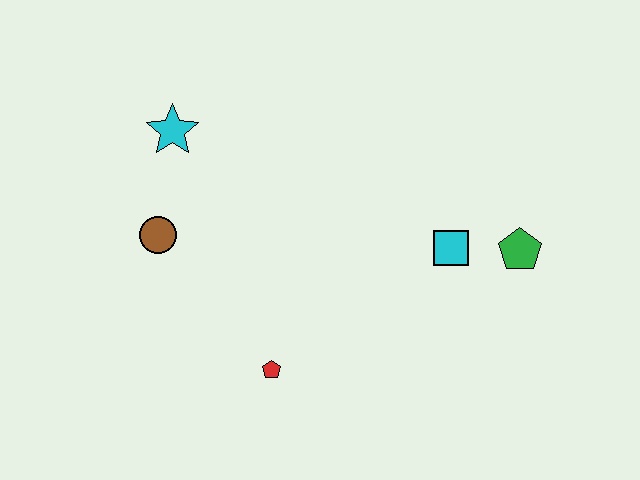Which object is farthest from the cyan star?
The green pentagon is farthest from the cyan star.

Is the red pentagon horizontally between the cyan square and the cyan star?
Yes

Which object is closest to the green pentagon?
The cyan square is closest to the green pentagon.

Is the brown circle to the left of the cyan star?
Yes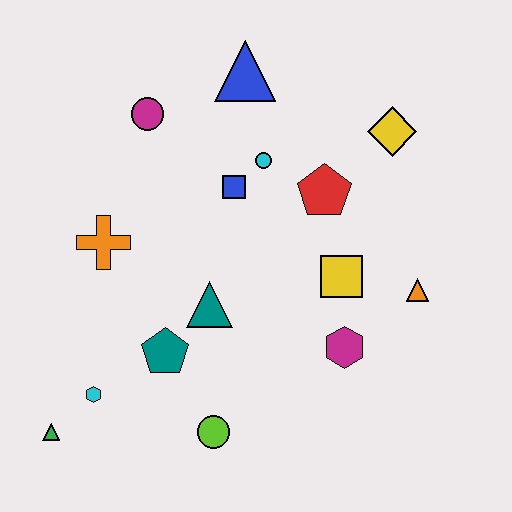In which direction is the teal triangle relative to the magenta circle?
The teal triangle is below the magenta circle.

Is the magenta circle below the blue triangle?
Yes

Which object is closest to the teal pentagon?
The teal triangle is closest to the teal pentagon.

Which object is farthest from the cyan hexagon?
The yellow diamond is farthest from the cyan hexagon.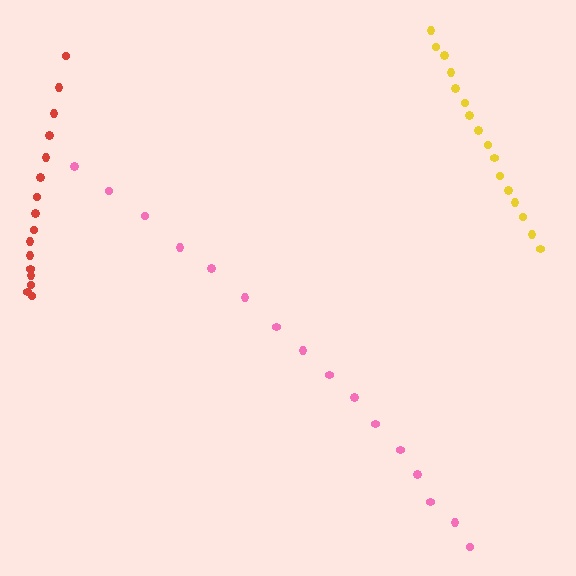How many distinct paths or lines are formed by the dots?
There are 3 distinct paths.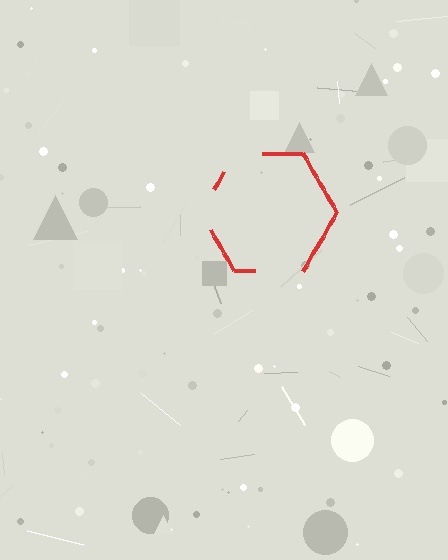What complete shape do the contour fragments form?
The contour fragments form a hexagon.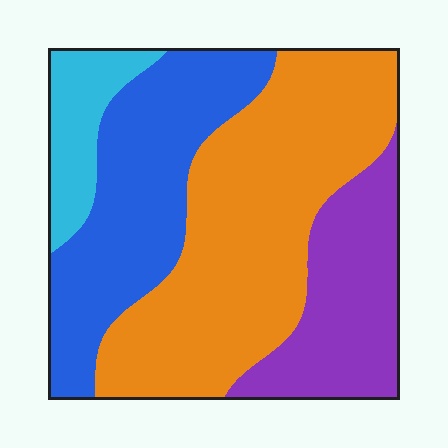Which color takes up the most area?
Orange, at roughly 45%.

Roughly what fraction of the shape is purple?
Purple takes up about one fifth (1/5) of the shape.